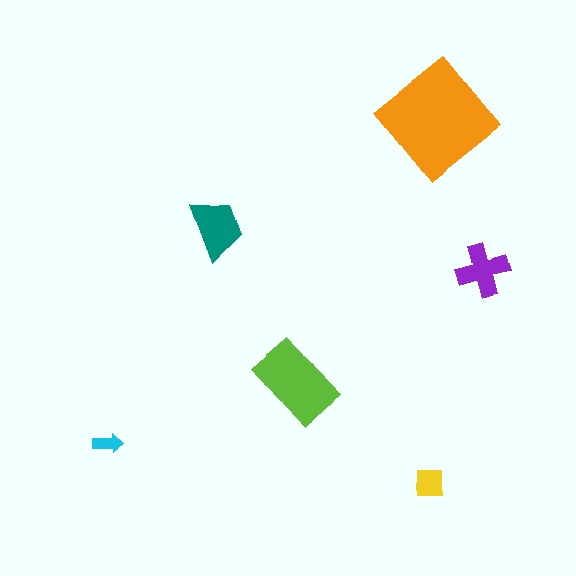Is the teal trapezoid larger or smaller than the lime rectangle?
Smaller.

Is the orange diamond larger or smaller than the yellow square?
Larger.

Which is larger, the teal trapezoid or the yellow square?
The teal trapezoid.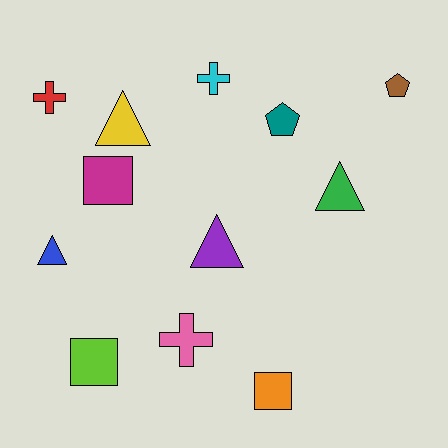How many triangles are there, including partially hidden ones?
There are 4 triangles.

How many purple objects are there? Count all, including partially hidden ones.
There is 1 purple object.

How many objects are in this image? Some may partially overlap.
There are 12 objects.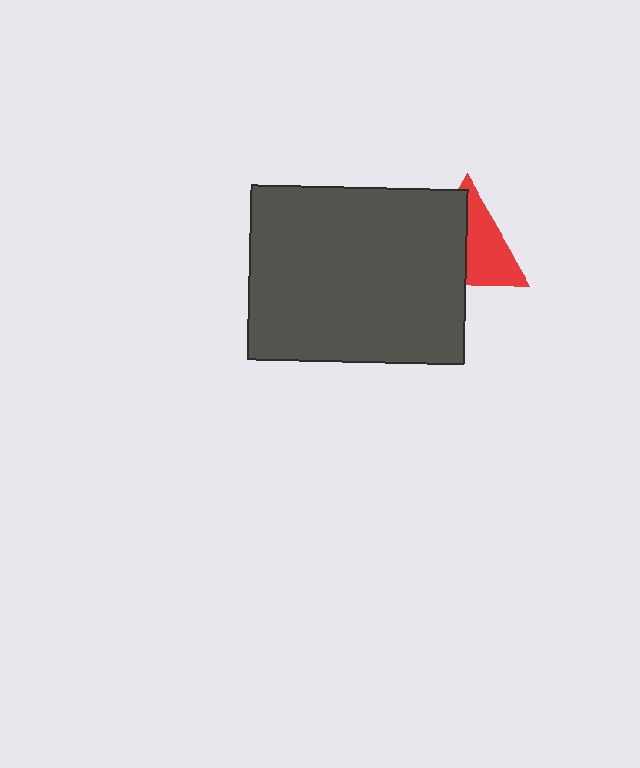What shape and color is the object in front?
The object in front is a dark gray rectangle.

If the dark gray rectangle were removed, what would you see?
You would see the complete red triangle.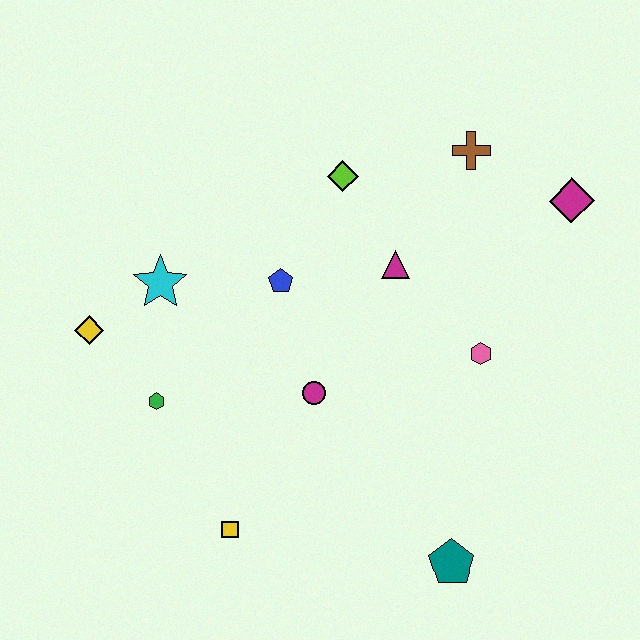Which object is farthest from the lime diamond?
The teal pentagon is farthest from the lime diamond.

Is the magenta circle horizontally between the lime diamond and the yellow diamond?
Yes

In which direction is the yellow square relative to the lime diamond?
The yellow square is below the lime diamond.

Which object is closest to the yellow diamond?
The cyan star is closest to the yellow diamond.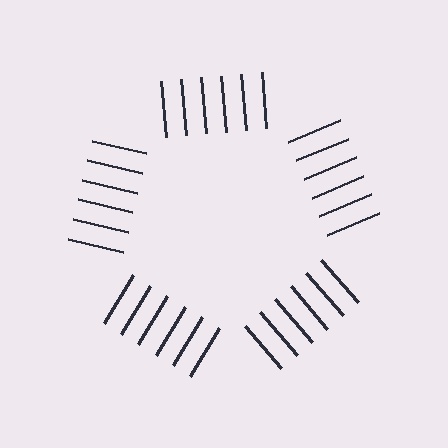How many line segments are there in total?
30 — 6 along each of the 5 edges.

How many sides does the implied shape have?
5 sides — the line-ends trace a pentagon.